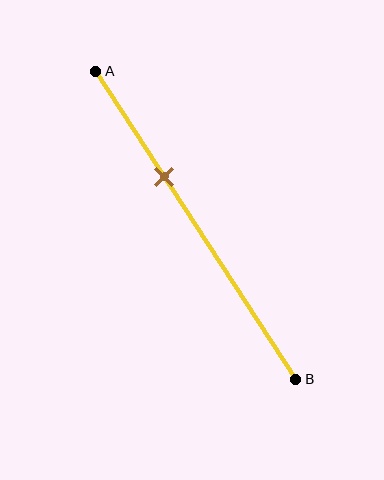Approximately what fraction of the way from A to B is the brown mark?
The brown mark is approximately 35% of the way from A to B.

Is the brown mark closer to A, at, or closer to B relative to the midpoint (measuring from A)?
The brown mark is closer to point A than the midpoint of segment AB.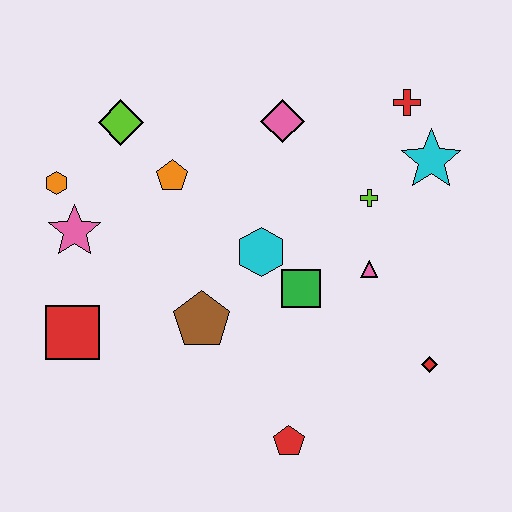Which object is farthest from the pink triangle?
The orange hexagon is farthest from the pink triangle.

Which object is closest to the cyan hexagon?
The green square is closest to the cyan hexagon.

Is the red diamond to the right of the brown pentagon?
Yes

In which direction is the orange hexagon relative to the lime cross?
The orange hexagon is to the left of the lime cross.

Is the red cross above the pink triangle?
Yes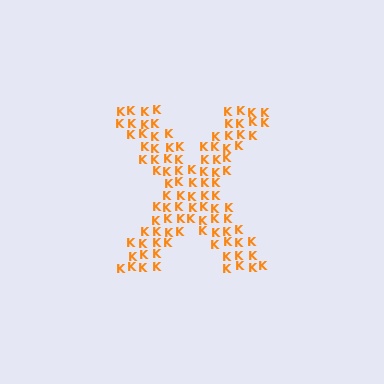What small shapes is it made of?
It is made of small letter K's.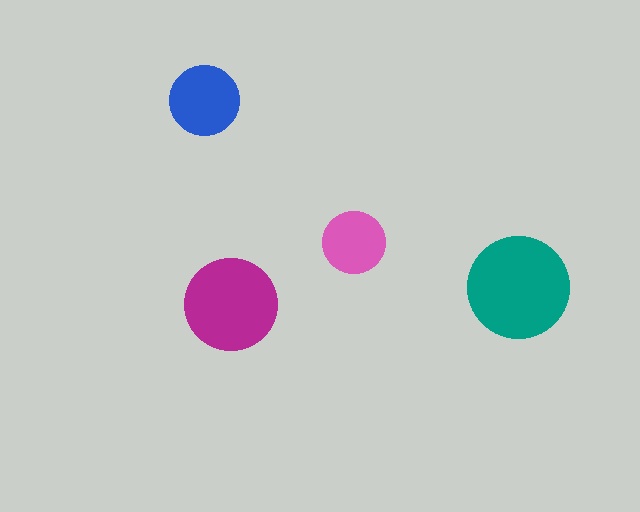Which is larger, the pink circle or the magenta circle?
The magenta one.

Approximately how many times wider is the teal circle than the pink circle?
About 1.5 times wider.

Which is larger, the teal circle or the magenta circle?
The teal one.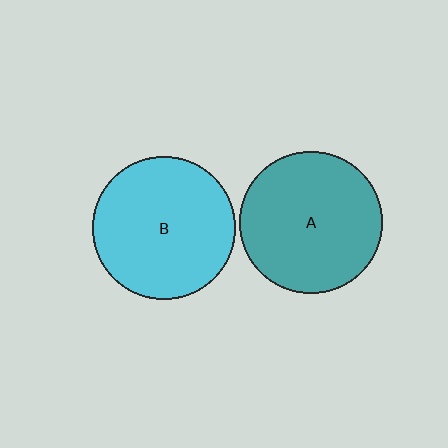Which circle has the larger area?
Circle B (cyan).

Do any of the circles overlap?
No, none of the circles overlap.